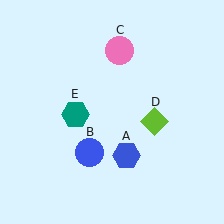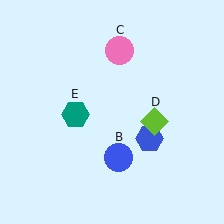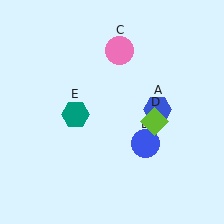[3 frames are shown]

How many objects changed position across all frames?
2 objects changed position: blue hexagon (object A), blue circle (object B).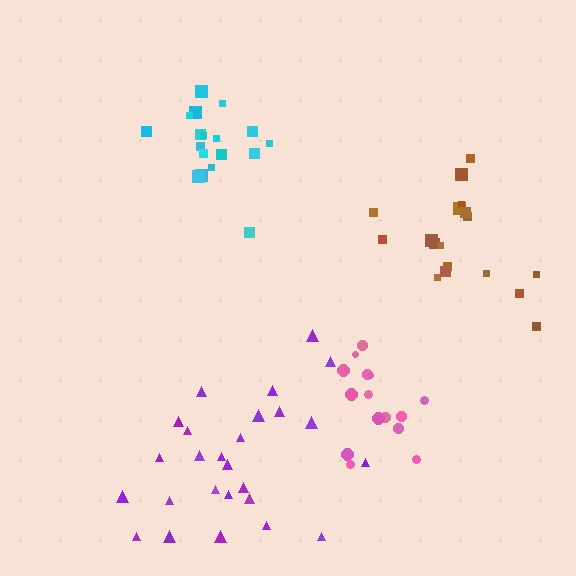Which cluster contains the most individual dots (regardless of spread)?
Purple (26).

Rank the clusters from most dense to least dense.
cyan, pink, brown, purple.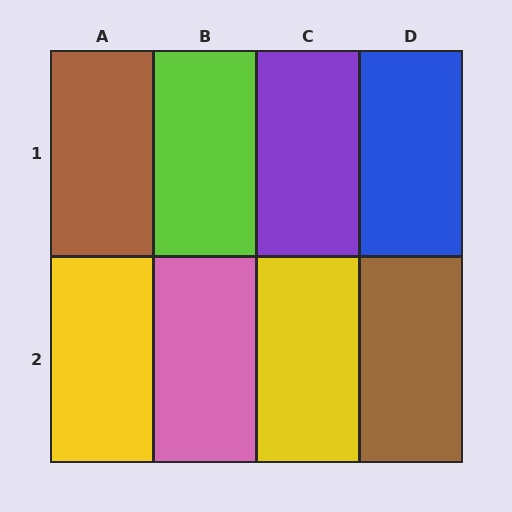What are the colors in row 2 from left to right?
Yellow, pink, yellow, brown.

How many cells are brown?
2 cells are brown.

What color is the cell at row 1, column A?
Brown.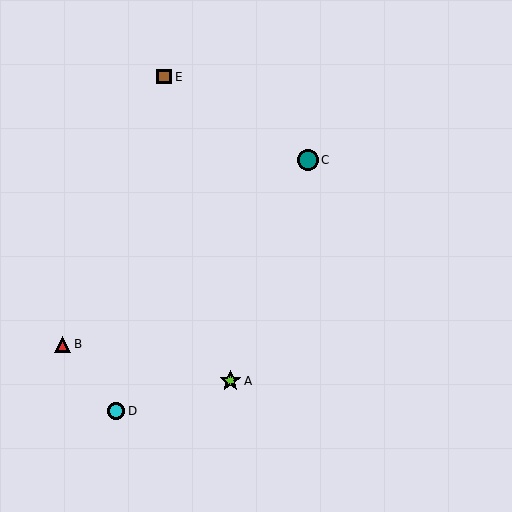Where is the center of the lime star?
The center of the lime star is at (230, 381).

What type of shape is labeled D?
Shape D is a cyan circle.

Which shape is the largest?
The lime star (labeled A) is the largest.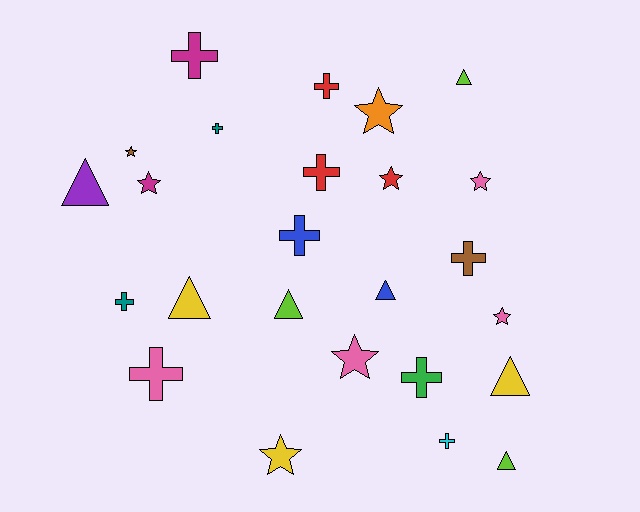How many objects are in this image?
There are 25 objects.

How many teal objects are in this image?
There are 2 teal objects.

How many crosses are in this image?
There are 10 crosses.